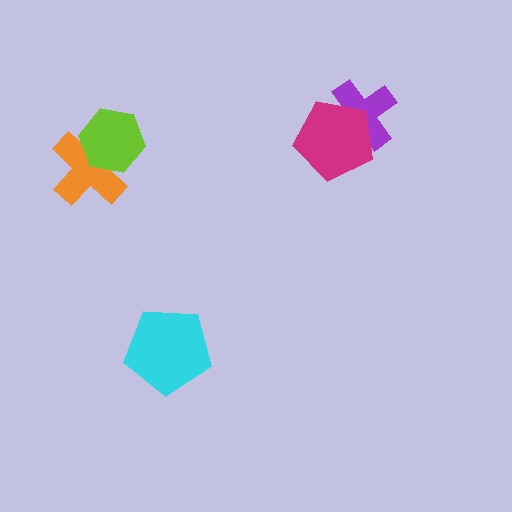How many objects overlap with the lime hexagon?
1 object overlaps with the lime hexagon.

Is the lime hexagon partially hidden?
No, no other shape covers it.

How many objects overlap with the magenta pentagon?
1 object overlaps with the magenta pentagon.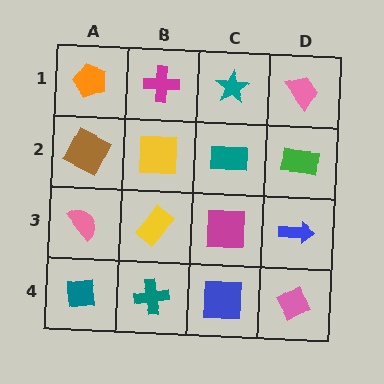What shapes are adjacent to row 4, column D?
A blue arrow (row 3, column D), a blue square (row 4, column C).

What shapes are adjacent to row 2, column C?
A teal star (row 1, column C), a magenta square (row 3, column C), a yellow square (row 2, column B), a green rectangle (row 2, column D).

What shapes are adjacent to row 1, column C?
A teal rectangle (row 2, column C), a magenta cross (row 1, column B), a pink trapezoid (row 1, column D).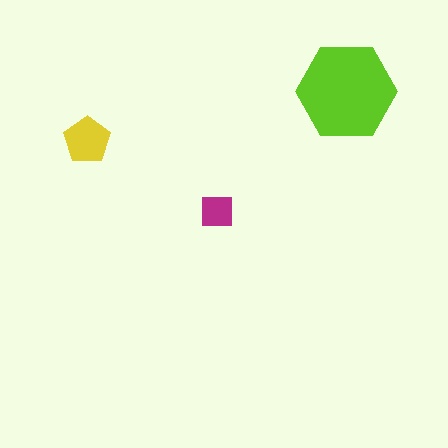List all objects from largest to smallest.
The lime hexagon, the yellow pentagon, the magenta square.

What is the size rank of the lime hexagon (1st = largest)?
1st.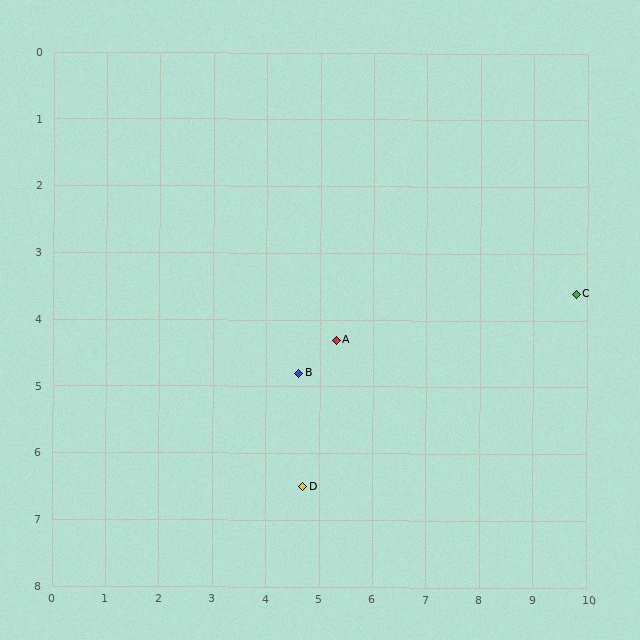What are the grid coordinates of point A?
Point A is at approximately (5.3, 4.3).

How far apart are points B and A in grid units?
Points B and A are about 0.9 grid units apart.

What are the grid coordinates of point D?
Point D is at approximately (4.7, 6.5).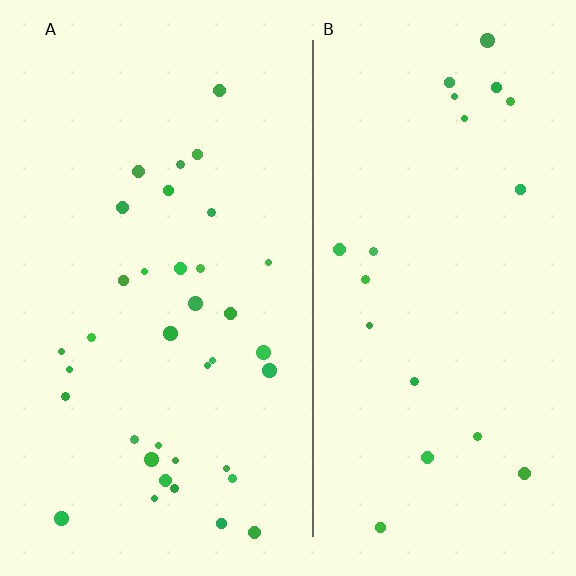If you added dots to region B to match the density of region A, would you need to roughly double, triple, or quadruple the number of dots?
Approximately double.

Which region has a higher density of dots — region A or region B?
A (the left).